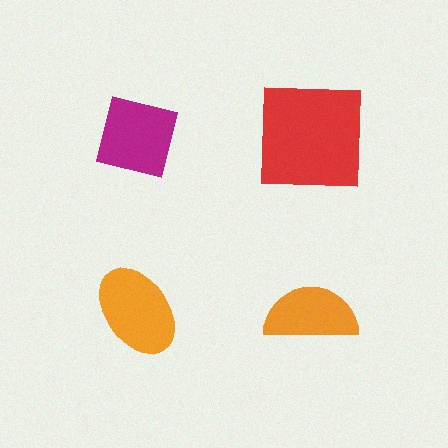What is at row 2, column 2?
An orange semicircle.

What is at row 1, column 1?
A magenta square.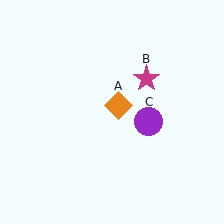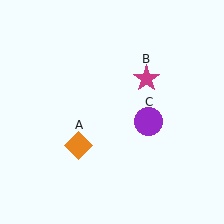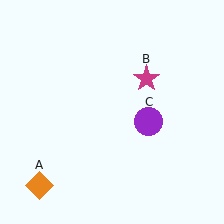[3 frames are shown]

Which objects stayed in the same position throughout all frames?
Magenta star (object B) and purple circle (object C) remained stationary.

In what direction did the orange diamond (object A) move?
The orange diamond (object A) moved down and to the left.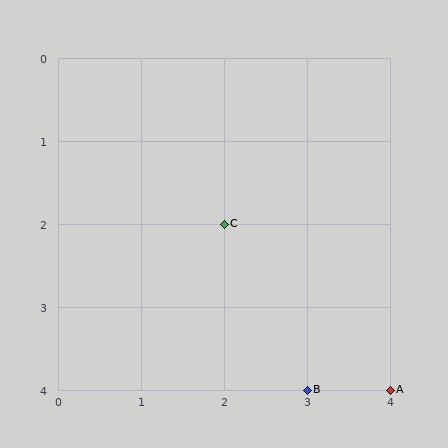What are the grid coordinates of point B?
Point B is at grid coordinates (3, 4).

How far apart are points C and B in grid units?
Points C and B are 1 column and 2 rows apart (about 2.2 grid units diagonally).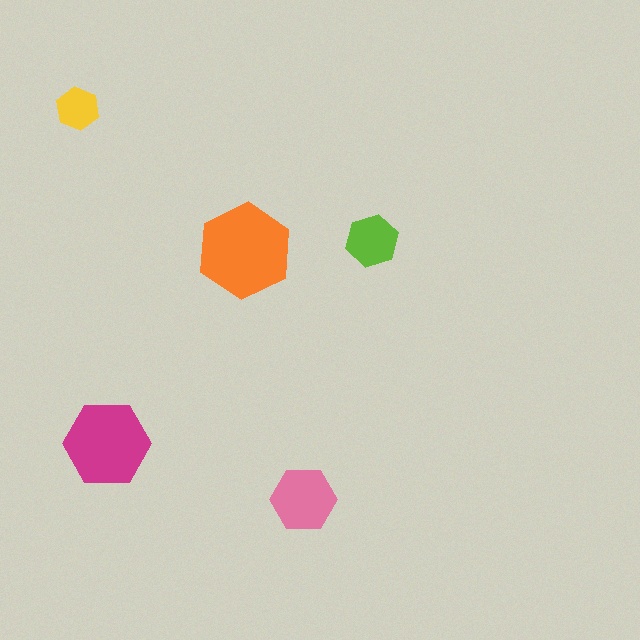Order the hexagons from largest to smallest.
the orange one, the magenta one, the pink one, the lime one, the yellow one.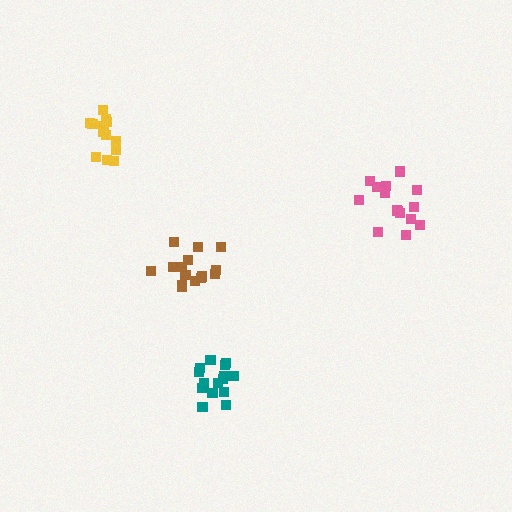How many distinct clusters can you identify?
There are 4 distinct clusters.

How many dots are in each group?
Group 1: 15 dots, Group 2: 15 dots, Group 3: 13 dots, Group 4: 15 dots (58 total).